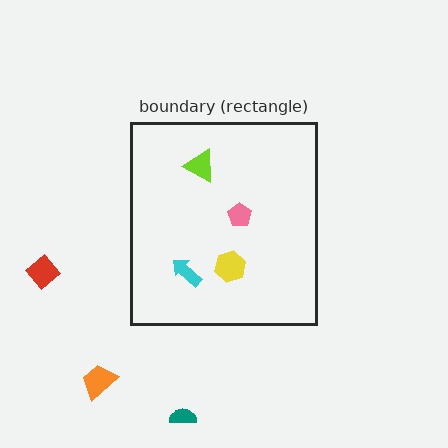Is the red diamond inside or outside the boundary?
Outside.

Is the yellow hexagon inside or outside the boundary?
Inside.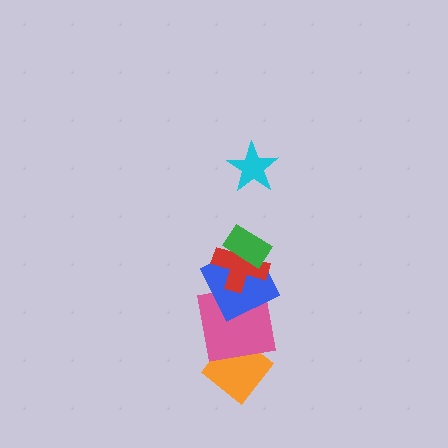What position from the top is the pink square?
The pink square is 5th from the top.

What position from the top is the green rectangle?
The green rectangle is 2nd from the top.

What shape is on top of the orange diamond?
The pink square is on top of the orange diamond.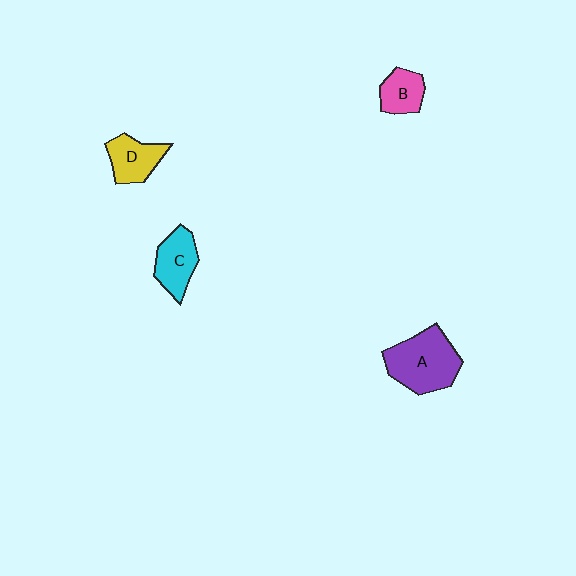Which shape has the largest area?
Shape A (purple).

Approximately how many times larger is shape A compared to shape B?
Approximately 2.1 times.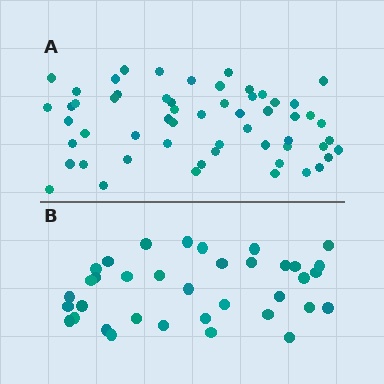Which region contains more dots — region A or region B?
Region A (the top region) has more dots.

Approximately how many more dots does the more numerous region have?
Region A has approximately 20 more dots than region B.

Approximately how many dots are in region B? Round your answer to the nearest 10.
About 40 dots. (The exact count is 36, which rounds to 40.)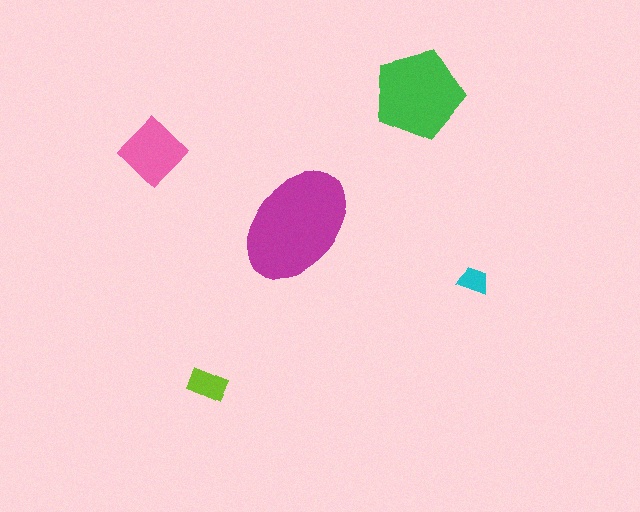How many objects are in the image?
There are 5 objects in the image.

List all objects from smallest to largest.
The cyan trapezoid, the lime rectangle, the pink diamond, the green pentagon, the magenta ellipse.